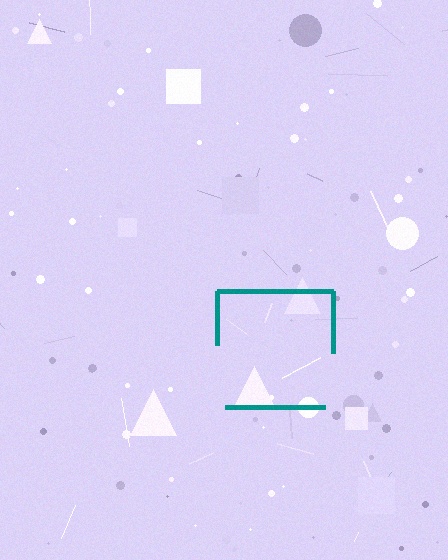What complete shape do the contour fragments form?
The contour fragments form a square.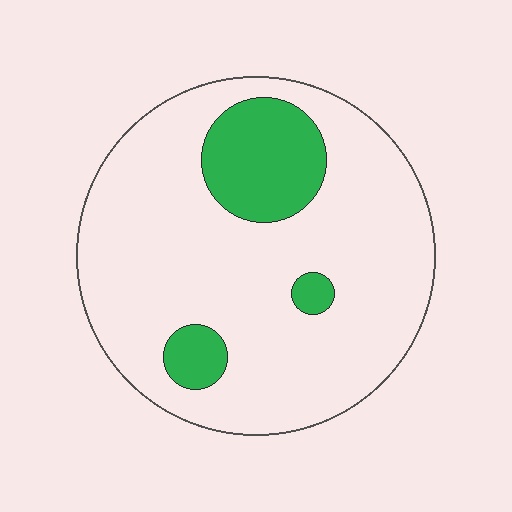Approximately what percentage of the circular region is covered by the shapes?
Approximately 15%.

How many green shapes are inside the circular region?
3.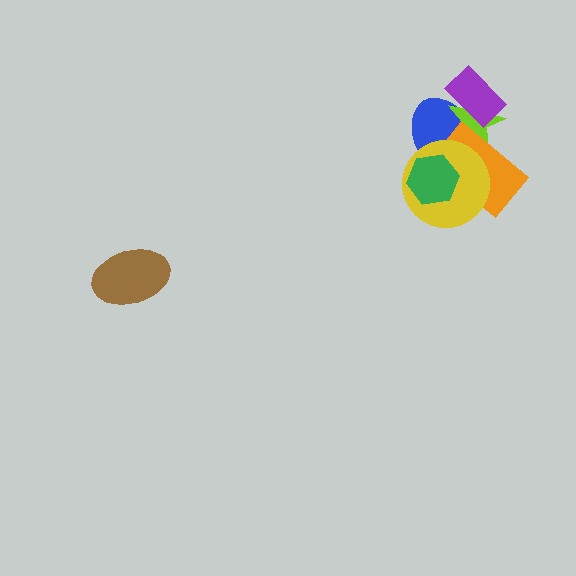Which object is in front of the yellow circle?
The green hexagon is in front of the yellow circle.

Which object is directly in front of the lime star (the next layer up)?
The orange rectangle is directly in front of the lime star.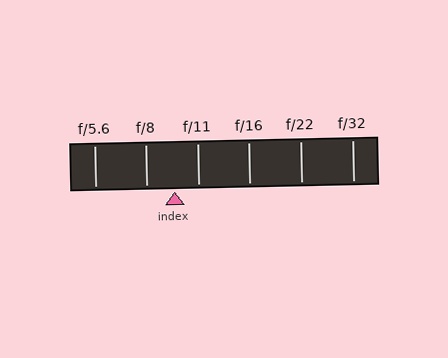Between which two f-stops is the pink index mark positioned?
The index mark is between f/8 and f/11.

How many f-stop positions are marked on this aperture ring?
There are 6 f-stop positions marked.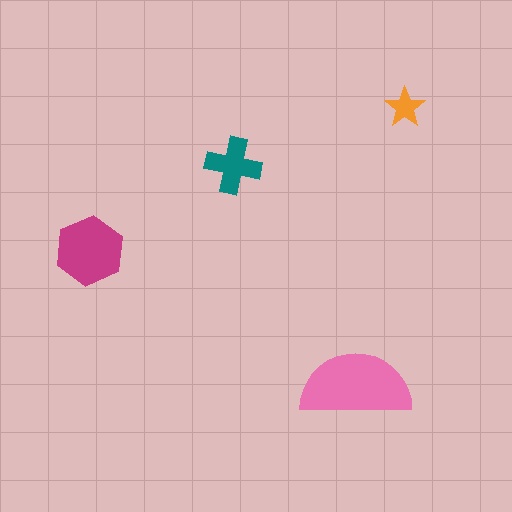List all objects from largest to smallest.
The pink semicircle, the magenta hexagon, the teal cross, the orange star.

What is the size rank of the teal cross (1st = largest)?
3rd.